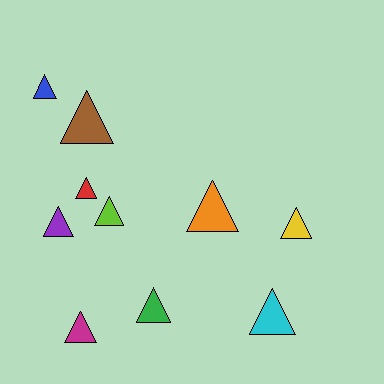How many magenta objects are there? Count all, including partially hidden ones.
There is 1 magenta object.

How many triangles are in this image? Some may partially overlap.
There are 10 triangles.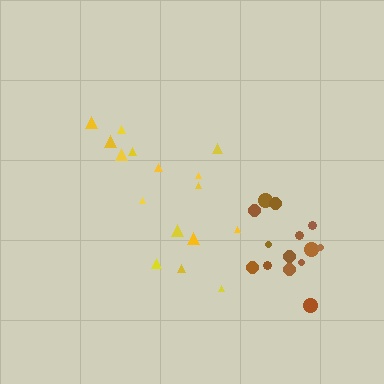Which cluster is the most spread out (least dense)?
Yellow.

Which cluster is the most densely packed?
Brown.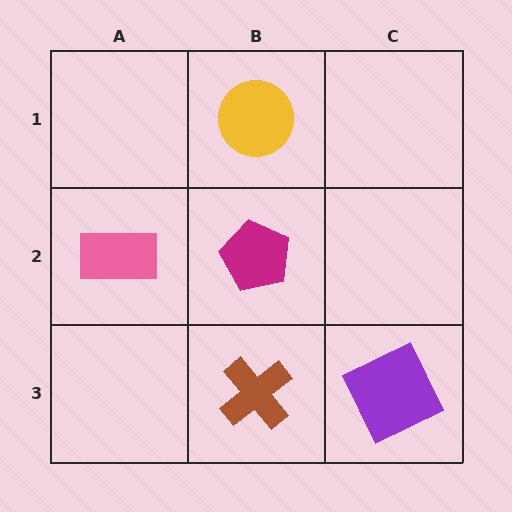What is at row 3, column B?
A brown cross.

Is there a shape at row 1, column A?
No, that cell is empty.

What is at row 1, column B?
A yellow circle.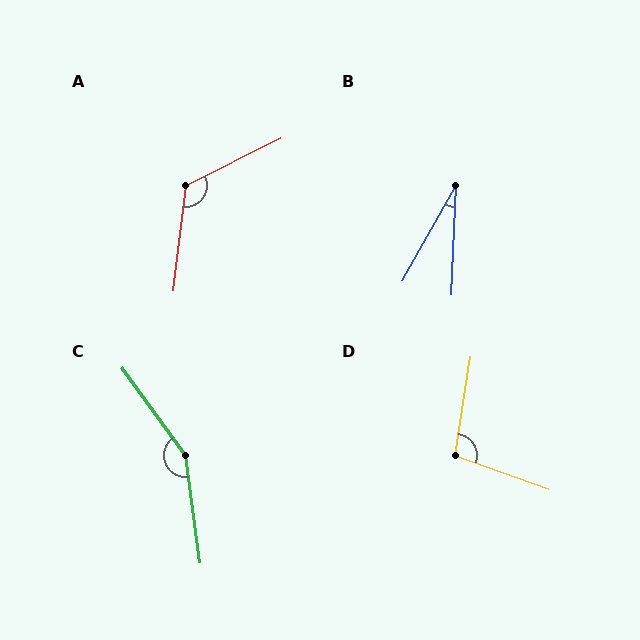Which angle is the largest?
C, at approximately 152 degrees.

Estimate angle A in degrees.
Approximately 123 degrees.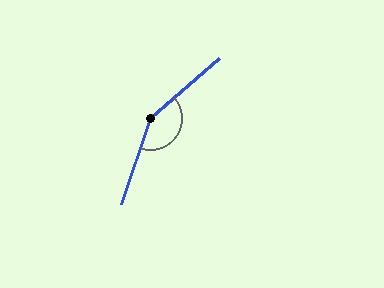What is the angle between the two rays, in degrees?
Approximately 150 degrees.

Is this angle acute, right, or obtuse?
It is obtuse.